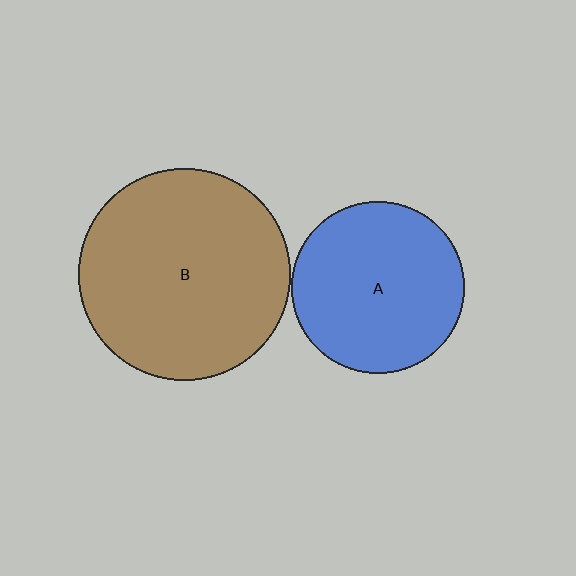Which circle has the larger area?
Circle B (brown).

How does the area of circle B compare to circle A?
Approximately 1.5 times.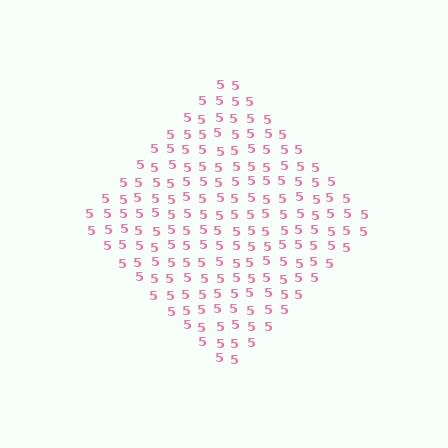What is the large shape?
The large shape is a diamond.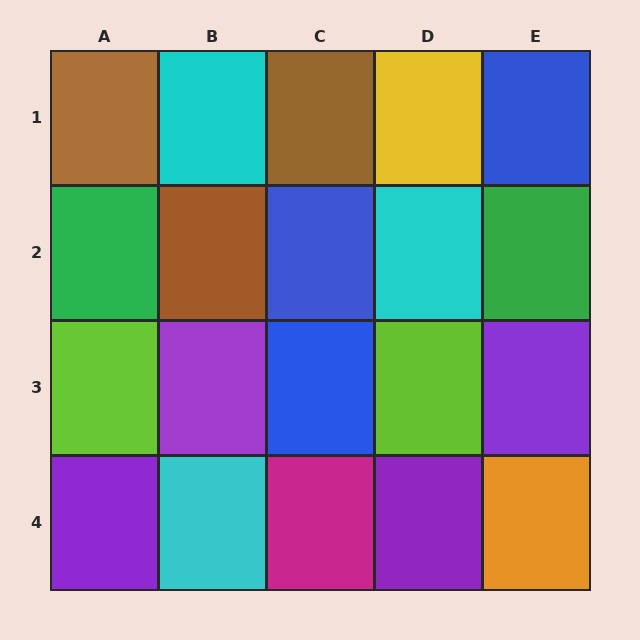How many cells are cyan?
3 cells are cyan.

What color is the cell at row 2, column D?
Cyan.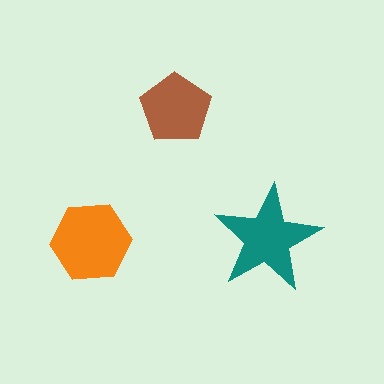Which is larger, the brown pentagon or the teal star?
The teal star.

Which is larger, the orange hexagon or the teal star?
The orange hexagon.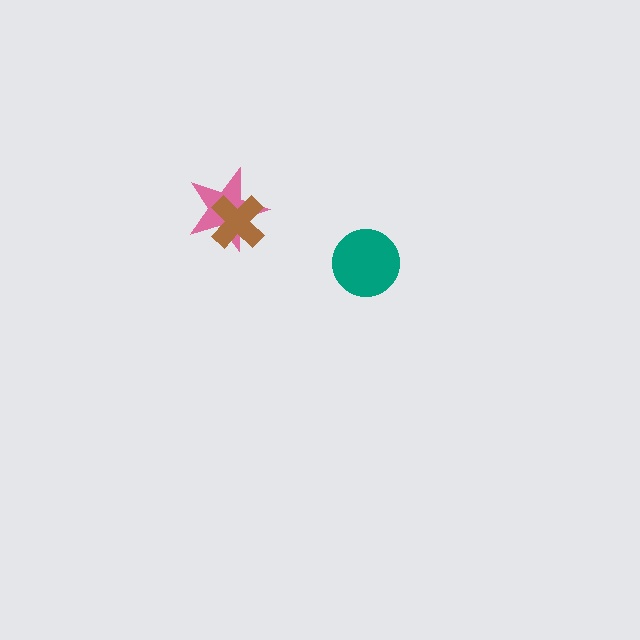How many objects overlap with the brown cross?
1 object overlaps with the brown cross.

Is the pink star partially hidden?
Yes, it is partially covered by another shape.